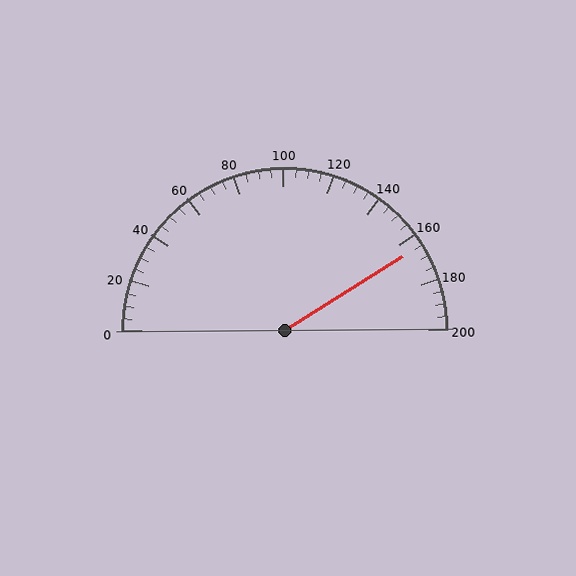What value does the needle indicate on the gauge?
The needle indicates approximately 165.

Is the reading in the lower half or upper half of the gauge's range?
The reading is in the upper half of the range (0 to 200).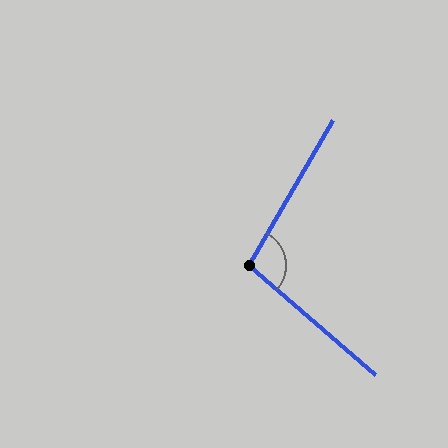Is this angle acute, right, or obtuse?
It is obtuse.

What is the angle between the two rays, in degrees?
Approximately 101 degrees.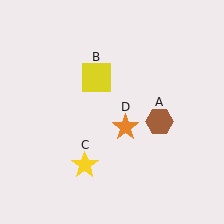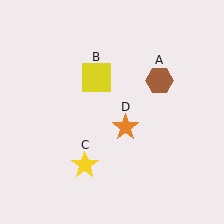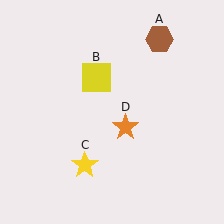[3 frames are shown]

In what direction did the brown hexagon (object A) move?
The brown hexagon (object A) moved up.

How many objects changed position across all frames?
1 object changed position: brown hexagon (object A).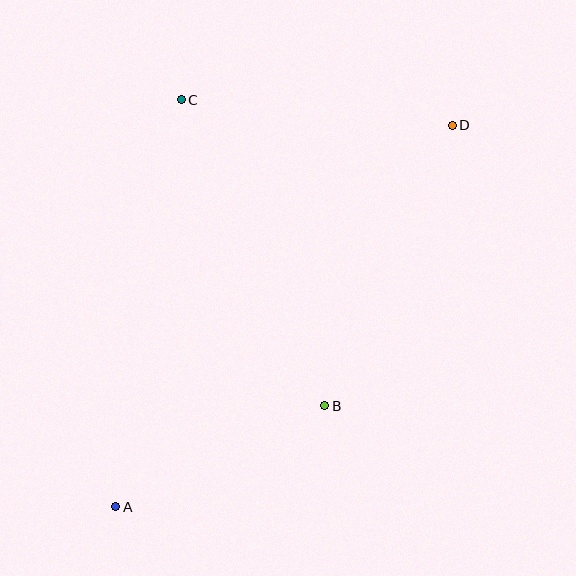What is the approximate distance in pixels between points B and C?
The distance between B and C is approximately 338 pixels.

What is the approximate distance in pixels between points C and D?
The distance between C and D is approximately 272 pixels.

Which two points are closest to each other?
Points A and B are closest to each other.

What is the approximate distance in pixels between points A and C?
The distance between A and C is approximately 412 pixels.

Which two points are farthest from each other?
Points A and D are farthest from each other.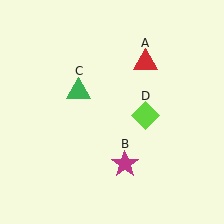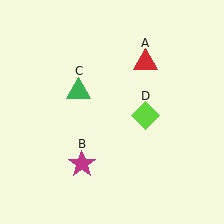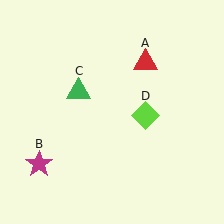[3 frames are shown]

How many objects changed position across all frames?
1 object changed position: magenta star (object B).